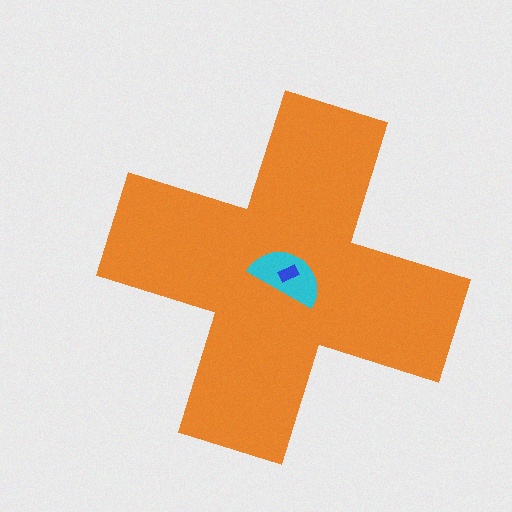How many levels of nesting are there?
3.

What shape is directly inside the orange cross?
The cyan semicircle.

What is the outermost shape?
The orange cross.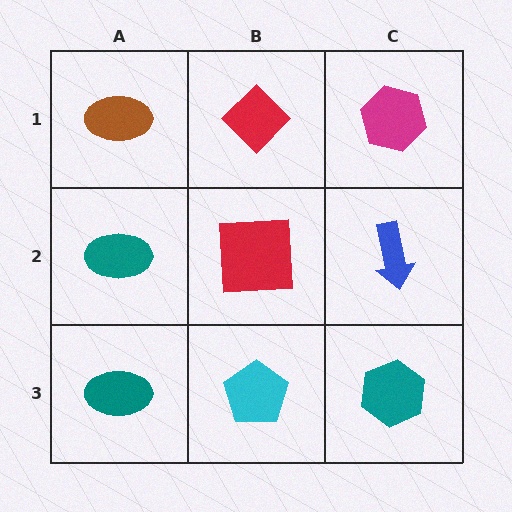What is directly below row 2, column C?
A teal hexagon.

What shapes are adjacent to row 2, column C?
A magenta hexagon (row 1, column C), a teal hexagon (row 3, column C), a red square (row 2, column B).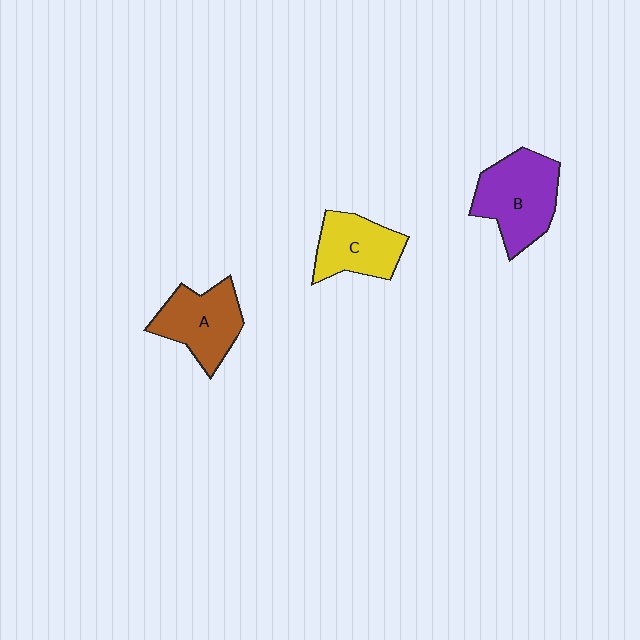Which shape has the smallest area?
Shape C (yellow).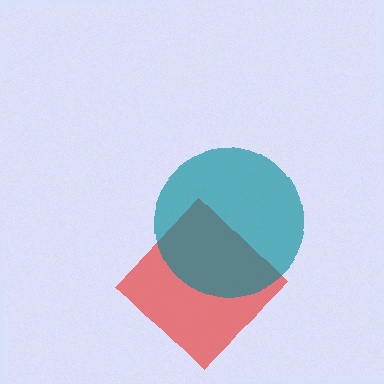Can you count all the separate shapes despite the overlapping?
Yes, there are 2 separate shapes.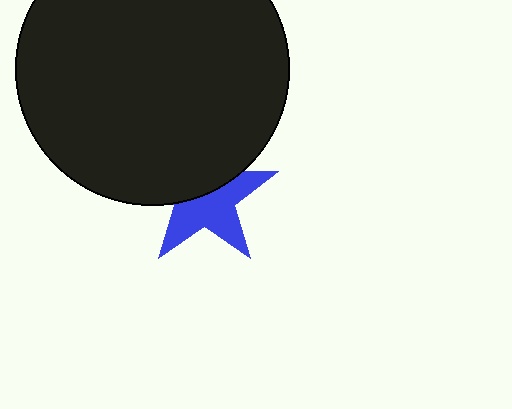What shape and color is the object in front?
The object in front is a black circle.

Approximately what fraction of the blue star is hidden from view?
Roughly 44% of the blue star is hidden behind the black circle.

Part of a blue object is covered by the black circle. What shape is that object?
It is a star.